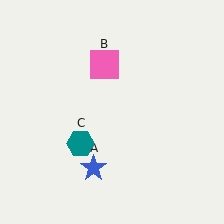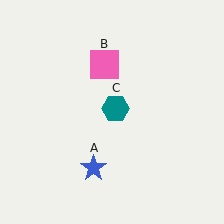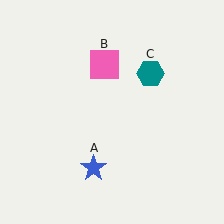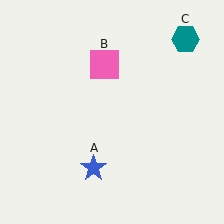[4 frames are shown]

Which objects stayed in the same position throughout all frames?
Blue star (object A) and pink square (object B) remained stationary.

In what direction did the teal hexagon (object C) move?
The teal hexagon (object C) moved up and to the right.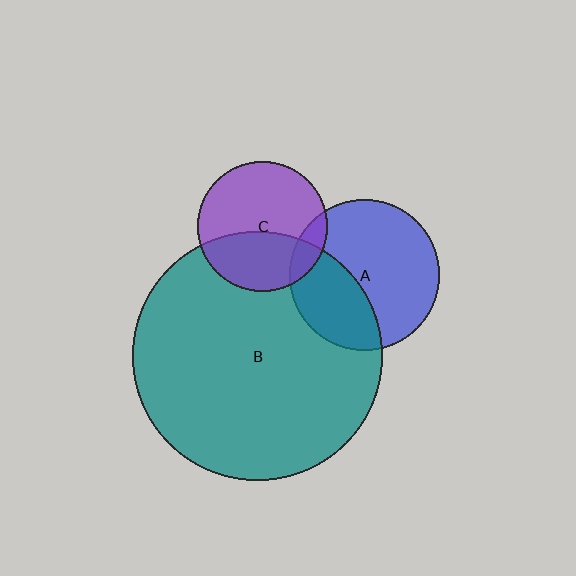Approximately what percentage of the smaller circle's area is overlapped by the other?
Approximately 40%.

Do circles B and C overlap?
Yes.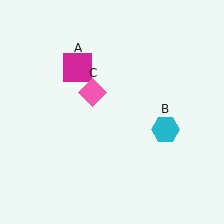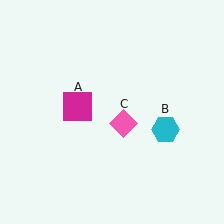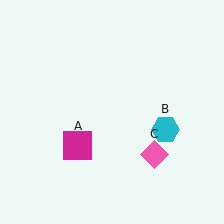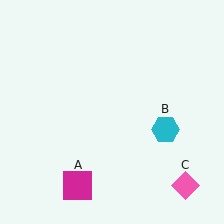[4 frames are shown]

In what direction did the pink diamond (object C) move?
The pink diamond (object C) moved down and to the right.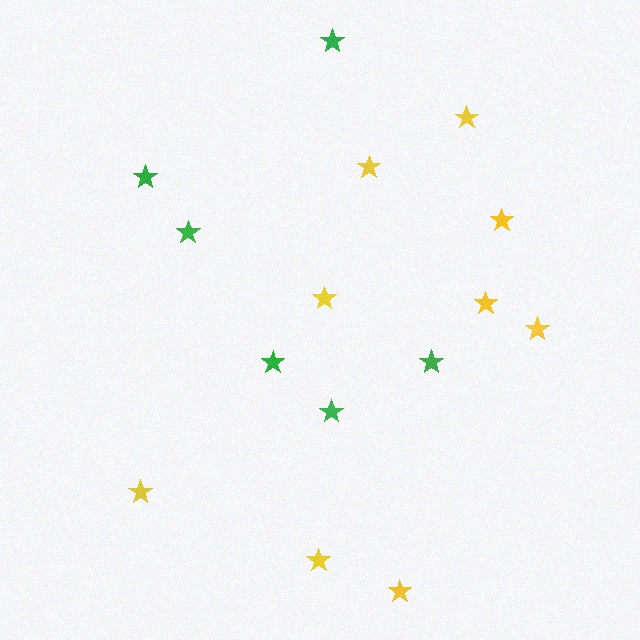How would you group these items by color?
There are 2 groups: one group of green stars (6) and one group of yellow stars (9).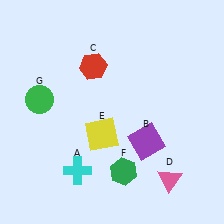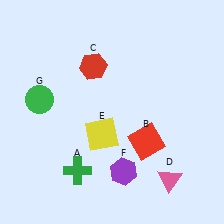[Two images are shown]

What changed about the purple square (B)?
In Image 1, B is purple. In Image 2, it changed to red.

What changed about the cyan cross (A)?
In Image 1, A is cyan. In Image 2, it changed to green.